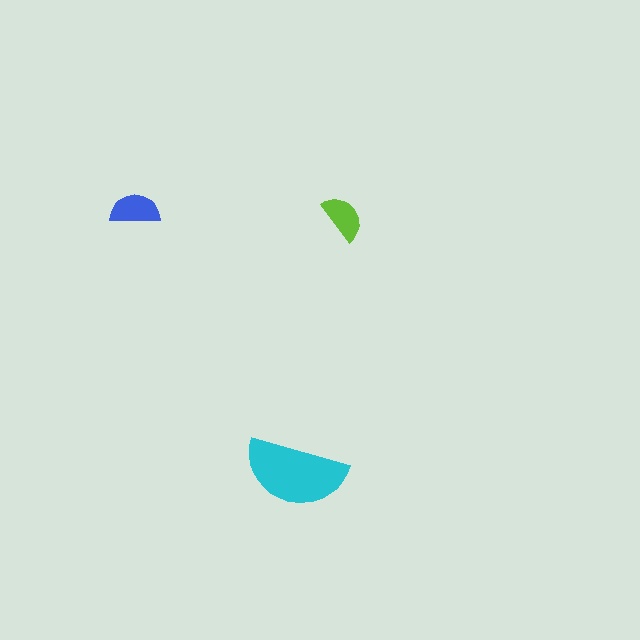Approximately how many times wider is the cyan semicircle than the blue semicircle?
About 2 times wider.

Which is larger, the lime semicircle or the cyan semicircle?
The cyan one.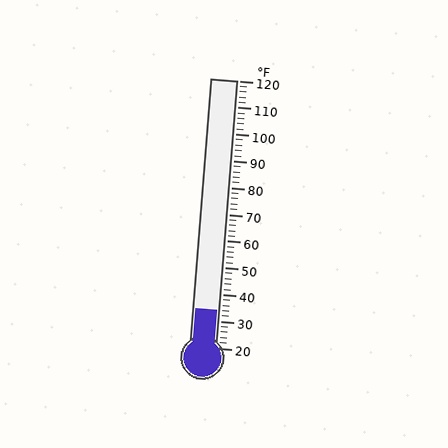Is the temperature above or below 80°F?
The temperature is below 80°F.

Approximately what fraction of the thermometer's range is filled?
The thermometer is filled to approximately 15% of its range.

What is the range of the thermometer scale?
The thermometer scale ranges from 20°F to 120°F.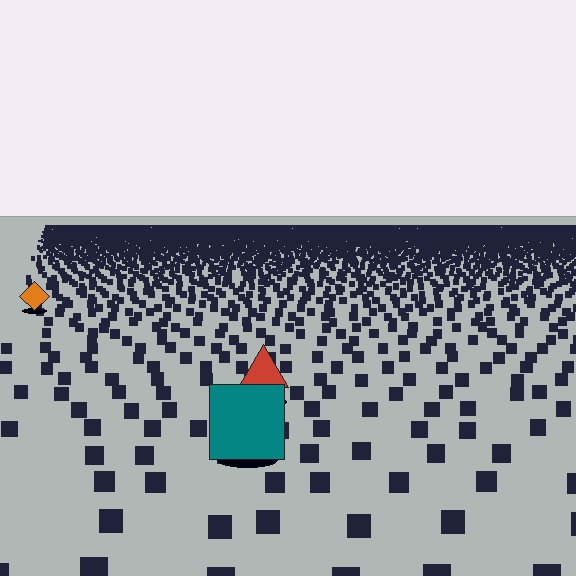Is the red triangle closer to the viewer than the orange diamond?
Yes. The red triangle is closer — you can tell from the texture gradient: the ground texture is coarser near it.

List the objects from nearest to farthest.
From nearest to farthest: the teal square, the red triangle, the orange diamond.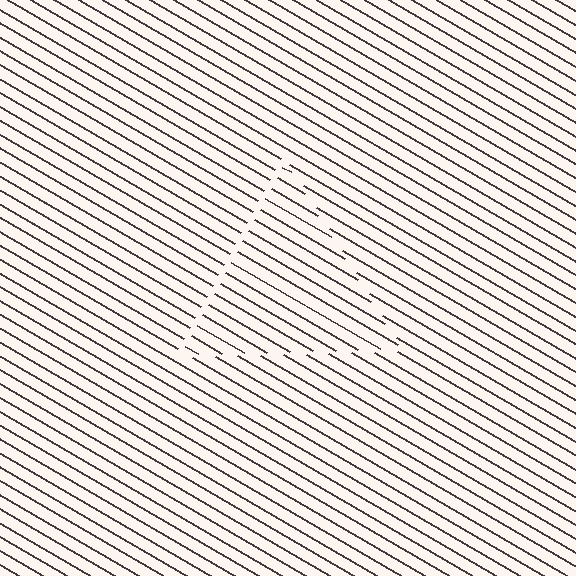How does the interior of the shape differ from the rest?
The interior of the shape contains the same grating, shifted by half a period — the contour is defined by the phase discontinuity where line-ends from the inner and outer gratings abut.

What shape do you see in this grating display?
An illusory triangle. The interior of the shape contains the same grating, shifted by half a period — the contour is defined by the phase discontinuity where line-ends from the inner and outer gratings abut.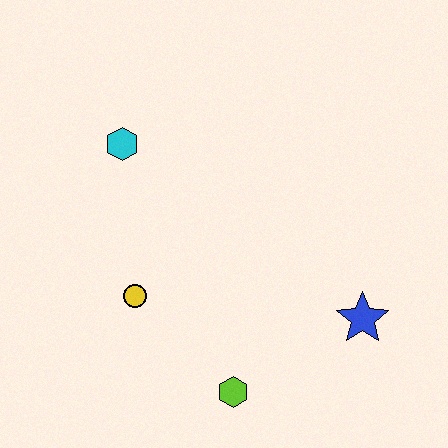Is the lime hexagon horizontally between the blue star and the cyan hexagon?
Yes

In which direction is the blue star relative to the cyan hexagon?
The blue star is to the right of the cyan hexagon.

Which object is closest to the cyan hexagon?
The yellow circle is closest to the cyan hexagon.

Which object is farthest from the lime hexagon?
The cyan hexagon is farthest from the lime hexagon.